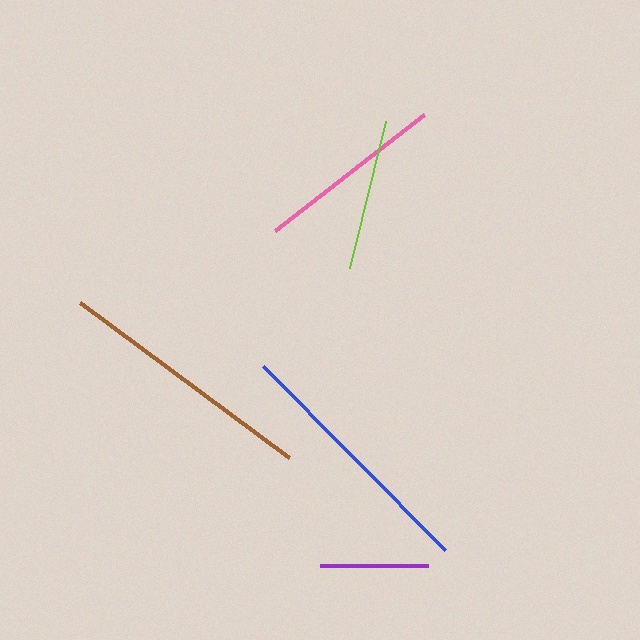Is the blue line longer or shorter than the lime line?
The blue line is longer than the lime line.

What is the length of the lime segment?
The lime segment is approximately 152 pixels long.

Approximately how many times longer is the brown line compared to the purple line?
The brown line is approximately 2.4 times the length of the purple line.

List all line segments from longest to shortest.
From longest to shortest: brown, blue, pink, lime, purple.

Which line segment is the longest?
The brown line is the longest at approximately 260 pixels.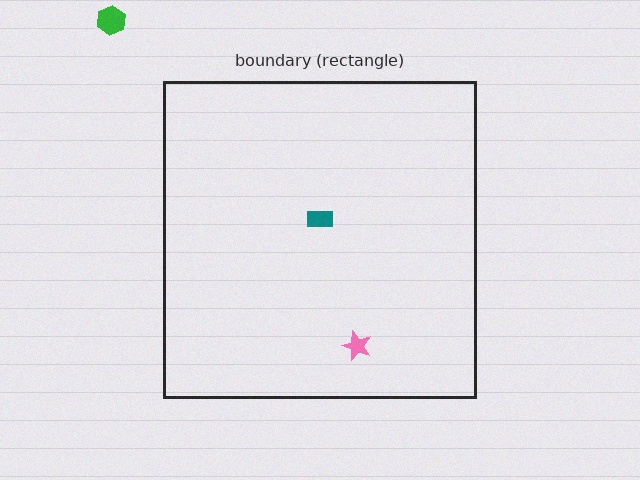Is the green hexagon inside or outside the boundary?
Outside.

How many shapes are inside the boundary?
2 inside, 1 outside.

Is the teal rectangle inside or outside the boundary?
Inside.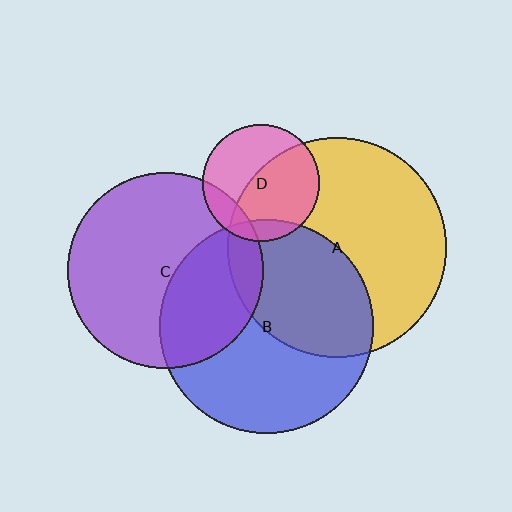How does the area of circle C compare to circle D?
Approximately 2.8 times.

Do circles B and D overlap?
Yes.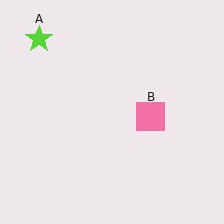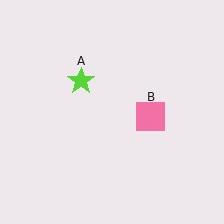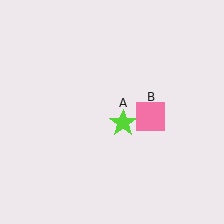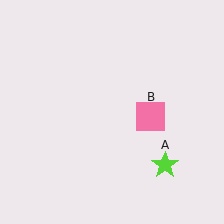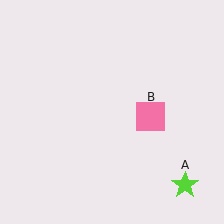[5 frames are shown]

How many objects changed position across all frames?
1 object changed position: lime star (object A).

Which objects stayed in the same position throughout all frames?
Pink square (object B) remained stationary.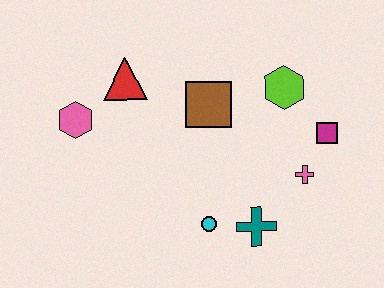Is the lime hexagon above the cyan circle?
Yes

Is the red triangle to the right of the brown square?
No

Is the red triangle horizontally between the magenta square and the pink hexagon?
Yes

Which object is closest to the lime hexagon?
The magenta square is closest to the lime hexagon.